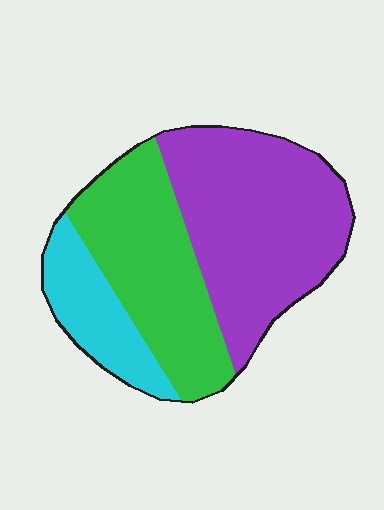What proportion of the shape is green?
Green takes up between a third and a half of the shape.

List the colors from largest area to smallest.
From largest to smallest: purple, green, cyan.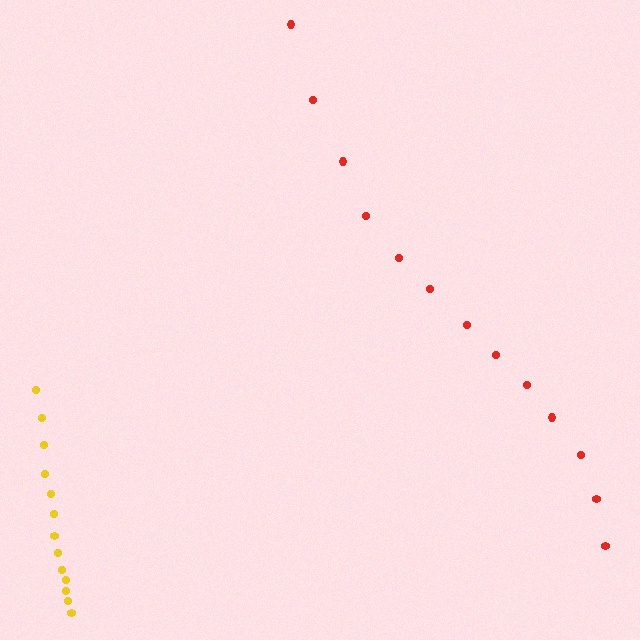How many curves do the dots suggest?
There are 2 distinct paths.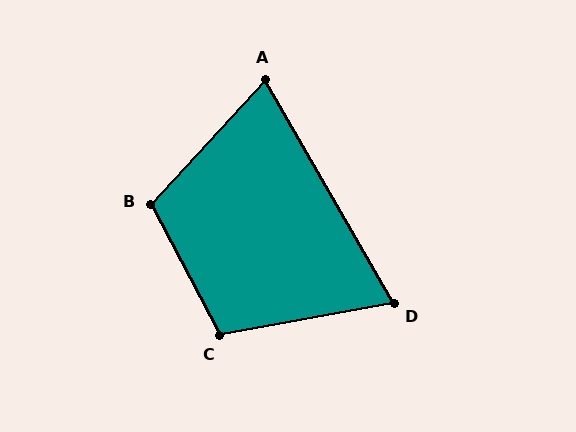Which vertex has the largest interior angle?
B, at approximately 109 degrees.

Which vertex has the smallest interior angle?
D, at approximately 71 degrees.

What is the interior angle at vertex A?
Approximately 73 degrees (acute).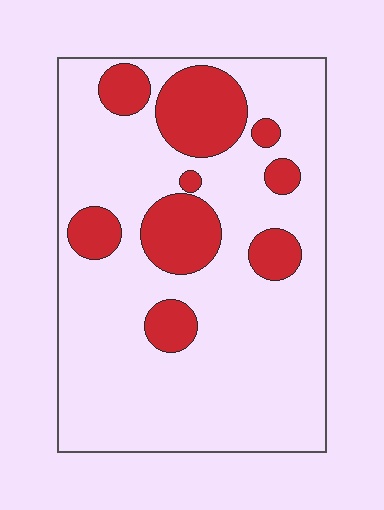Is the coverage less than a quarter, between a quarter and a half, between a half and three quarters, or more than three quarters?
Less than a quarter.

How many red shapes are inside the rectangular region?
9.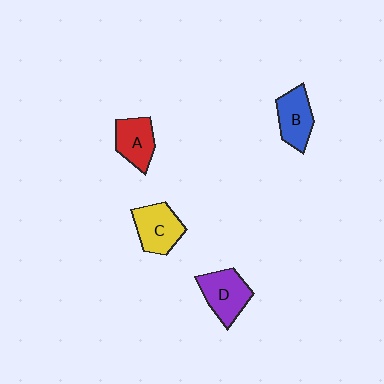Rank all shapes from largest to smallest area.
From largest to smallest: D (purple), C (yellow), B (blue), A (red).